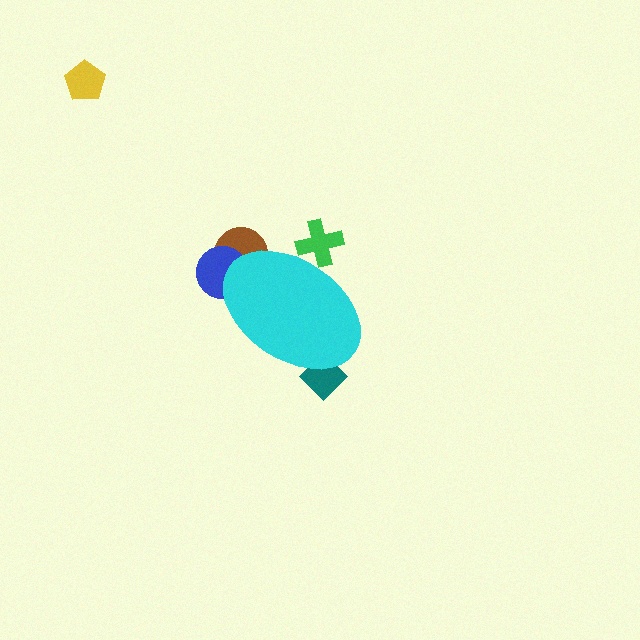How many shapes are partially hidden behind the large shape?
4 shapes are partially hidden.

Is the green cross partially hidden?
Yes, the green cross is partially hidden behind the cyan ellipse.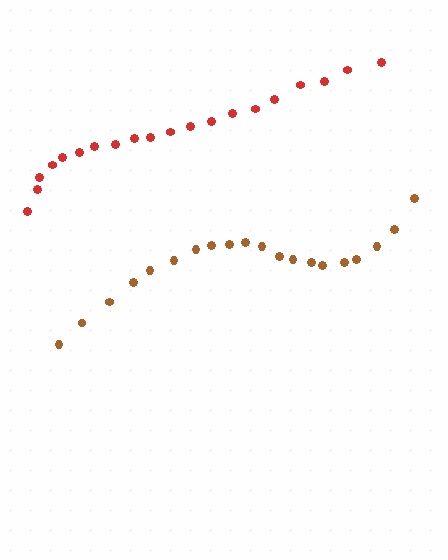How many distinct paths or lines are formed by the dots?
There are 2 distinct paths.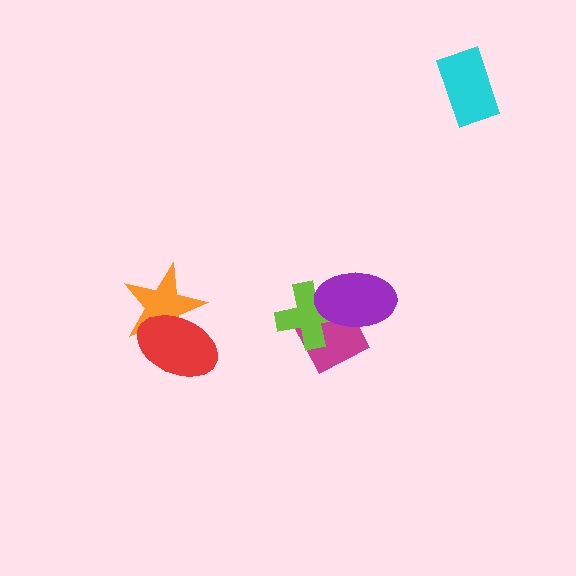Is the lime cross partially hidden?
Yes, it is partially covered by another shape.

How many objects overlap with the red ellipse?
1 object overlaps with the red ellipse.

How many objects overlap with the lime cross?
2 objects overlap with the lime cross.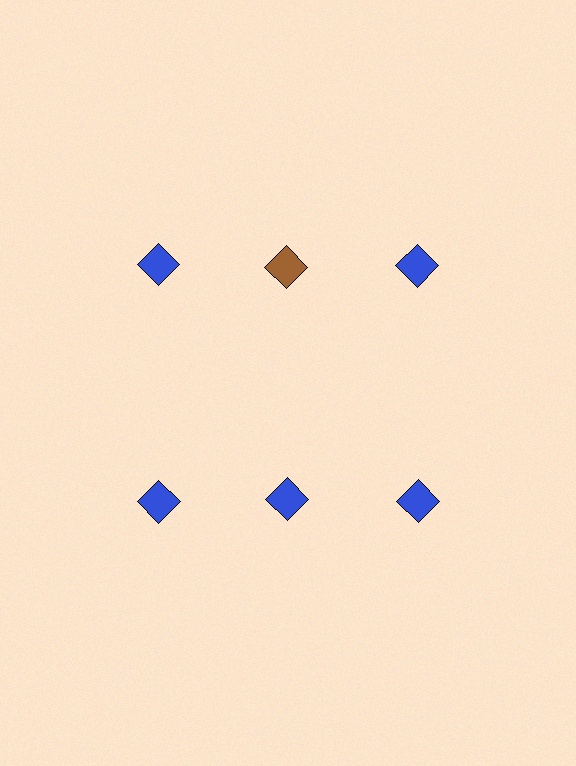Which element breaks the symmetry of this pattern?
The brown diamond in the top row, second from left column breaks the symmetry. All other shapes are blue diamonds.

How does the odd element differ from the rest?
It has a different color: brown instead of blue.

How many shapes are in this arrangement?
There are 6 shapes arranged in a grid pattern.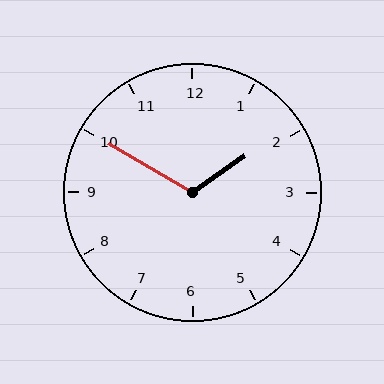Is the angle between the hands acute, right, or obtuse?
It is obtuse.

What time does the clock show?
1:50.